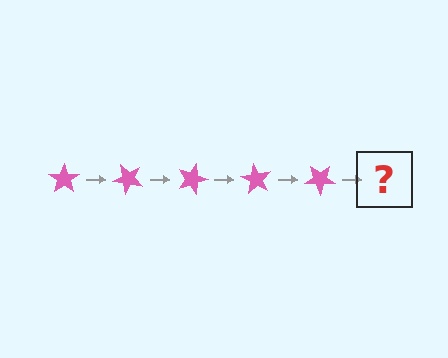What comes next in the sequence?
The next element should be a pink star rotated 225 degrees.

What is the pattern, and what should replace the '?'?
The pattern is that the star rotates 45 degrees each step. The '?' should be a pink star rotated 225 degrees.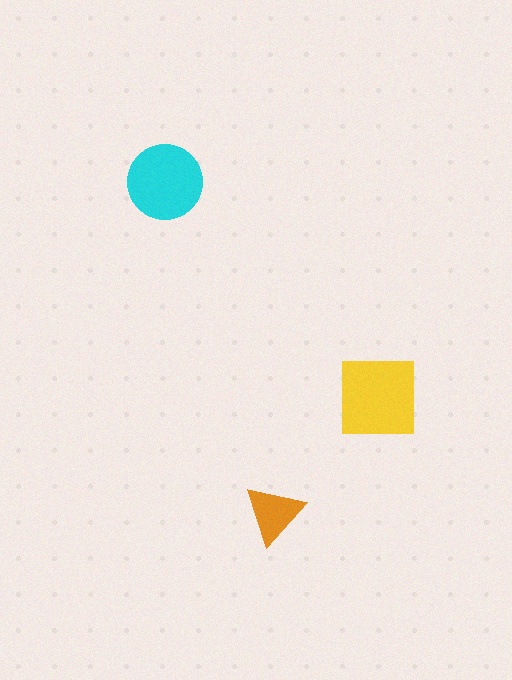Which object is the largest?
The yellow square.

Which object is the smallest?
The orange triangle.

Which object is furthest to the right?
The yellow square is rightmost.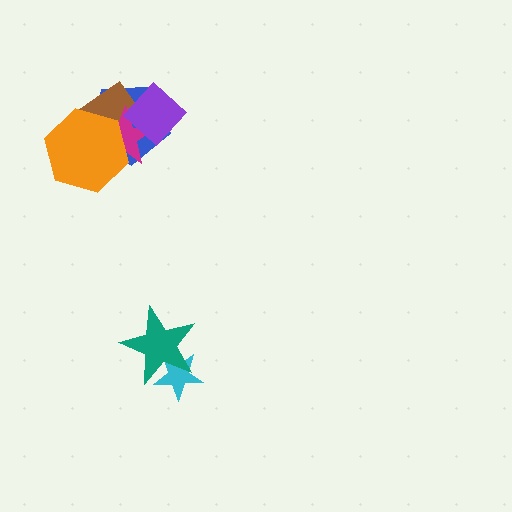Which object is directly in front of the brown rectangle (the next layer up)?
The magenta star is directly in front of the brown rectangle.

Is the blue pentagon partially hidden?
Yes, it is partially covered by another shape.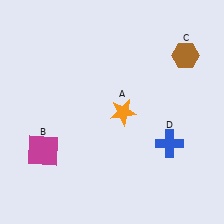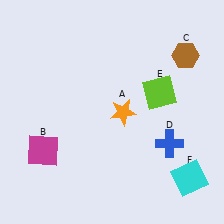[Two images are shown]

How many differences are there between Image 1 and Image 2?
There are 2 differences between the two images.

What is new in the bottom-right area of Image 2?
A cyan square (F) was added in the bottom-right area of Image 2.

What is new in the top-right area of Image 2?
A lime square (E) was added in the top-right area of Image 2.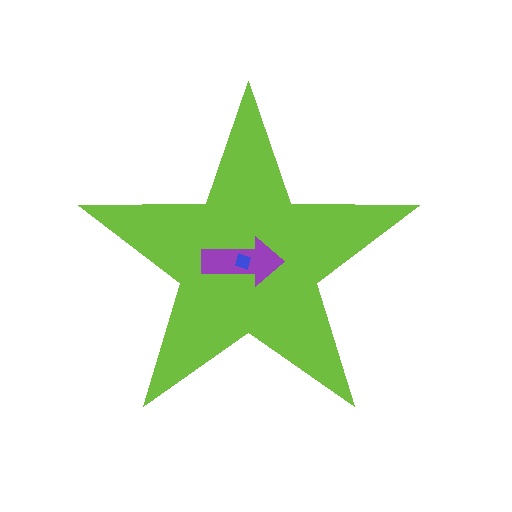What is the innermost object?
The blue diamond.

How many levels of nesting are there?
3.